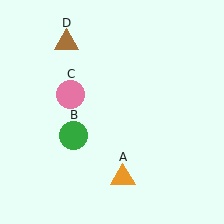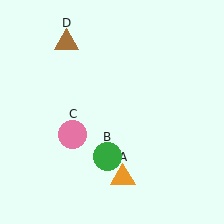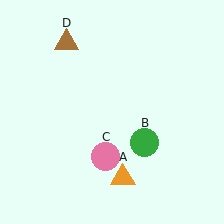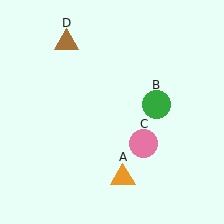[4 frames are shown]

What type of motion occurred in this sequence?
The green circle (object B), pink circle (object C) rotated counterclockwise around the center of the scene.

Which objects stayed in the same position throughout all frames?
Orange triangle (object A) and brown triangle (object D) remained stationary.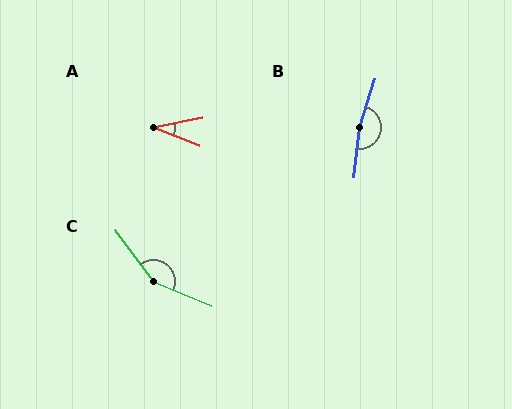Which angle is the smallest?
A, at approximately 32 degrees.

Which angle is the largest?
B, at approximately 169 degrees.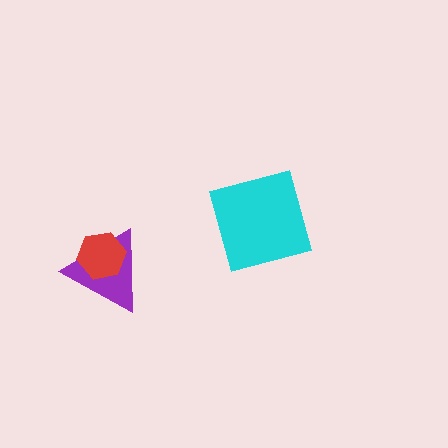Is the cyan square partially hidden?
No, no other shape covers it.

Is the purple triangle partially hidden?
Yes, it is partially covered by another shape.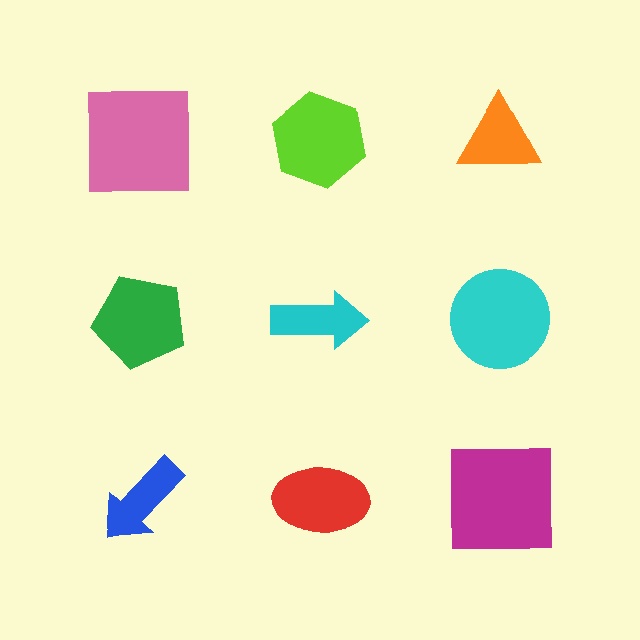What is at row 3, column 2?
A red ellipse.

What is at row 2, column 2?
A cyan arrow.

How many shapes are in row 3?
3 shapes.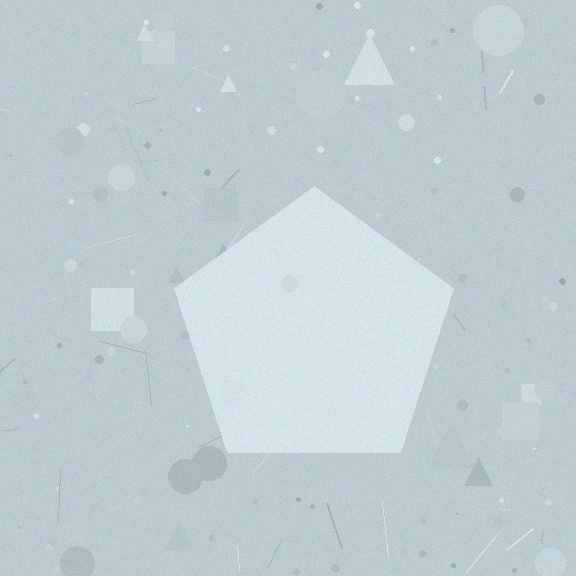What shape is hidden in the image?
A pentagon is hidden in the image.